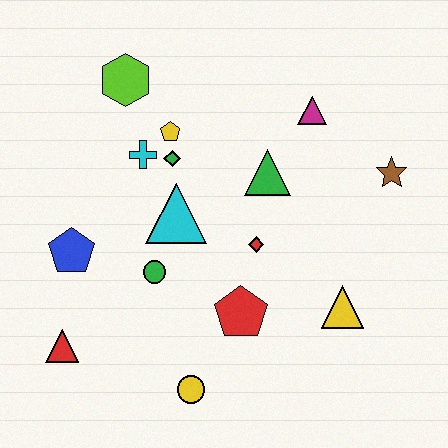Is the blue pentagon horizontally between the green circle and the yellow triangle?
No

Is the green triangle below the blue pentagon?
No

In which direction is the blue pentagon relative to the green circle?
The blue pentagon is to the left of the green circle.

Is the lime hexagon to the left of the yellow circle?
Yes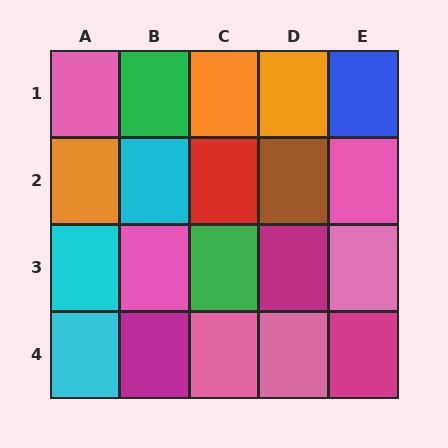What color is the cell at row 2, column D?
Brown.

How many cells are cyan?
3 cells are cyan.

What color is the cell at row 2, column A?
Orange.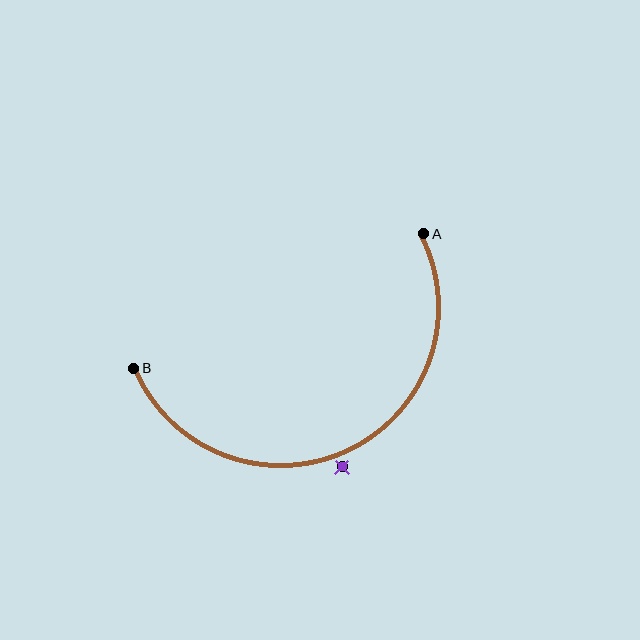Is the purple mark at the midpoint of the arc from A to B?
No — the purple mark does not lie on the arc at all. It sits slightly outside the curve.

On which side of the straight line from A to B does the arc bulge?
The arc bulges below the straight line connecting A and B.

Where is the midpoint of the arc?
The arc midpoint is the point on the curve farthest from the straight line joining A and B. It sits below that line.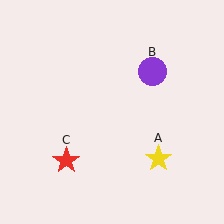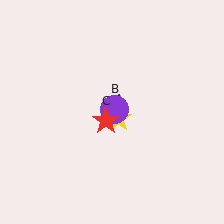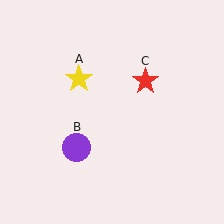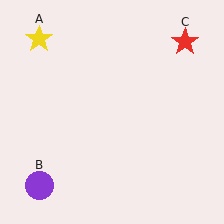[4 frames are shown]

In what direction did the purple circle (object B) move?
The purple circle (object B) moved down and to the left.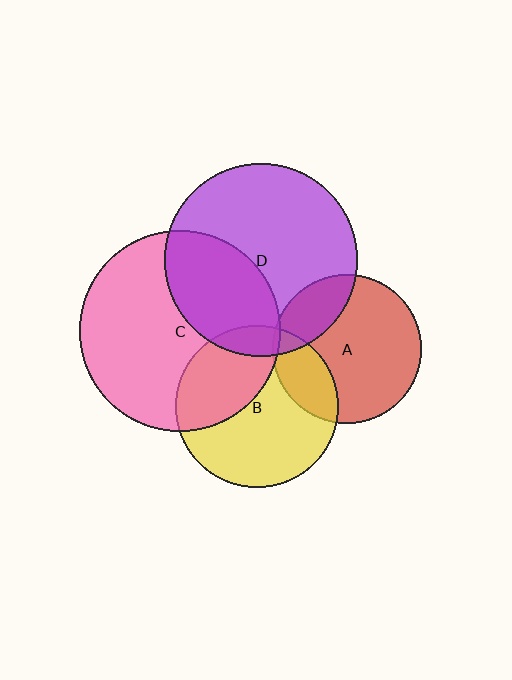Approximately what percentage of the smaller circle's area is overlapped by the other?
Approximately 35%.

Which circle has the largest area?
Circle C (pink).